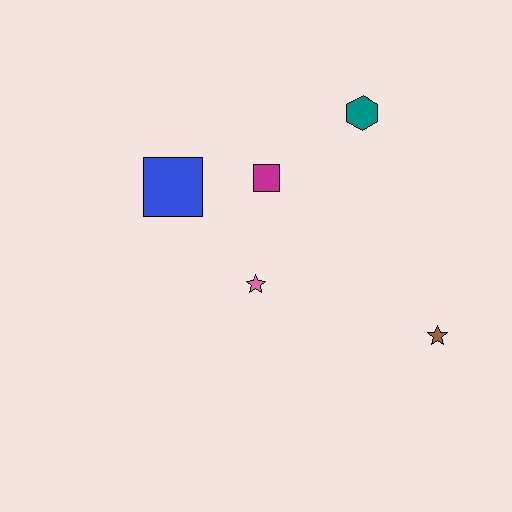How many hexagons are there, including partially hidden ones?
There is 1 hexagon.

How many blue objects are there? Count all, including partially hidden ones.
There is 1 blue object.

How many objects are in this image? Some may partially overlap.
There are 5 objects.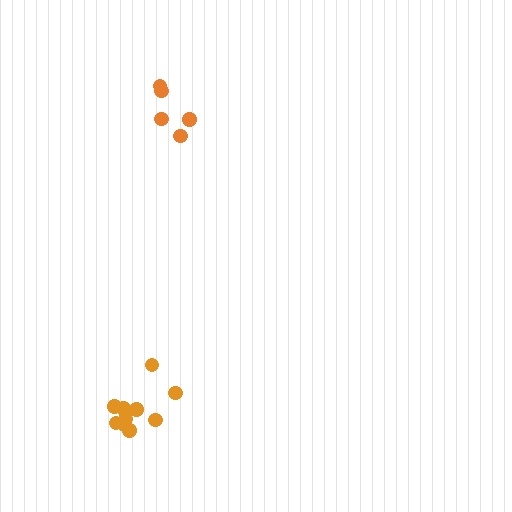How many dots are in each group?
Group 1: 10 dots, Group 2: 5 dots (15 total).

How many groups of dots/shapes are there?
There are 2 groups.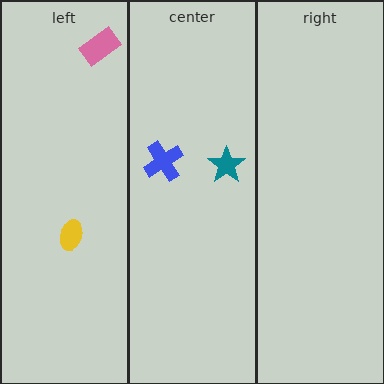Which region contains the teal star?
The center region.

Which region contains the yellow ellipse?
The left region.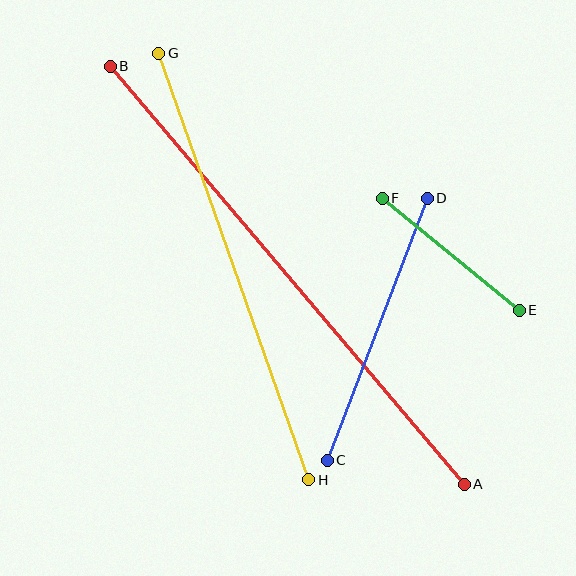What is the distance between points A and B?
The distance is approximately 548 pixels.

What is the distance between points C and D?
The distance is approximately 281 pixels.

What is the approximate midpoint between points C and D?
The midpoint is at approximately (377, 329) pixels.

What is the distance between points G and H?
The distance is approximately 452 pixels.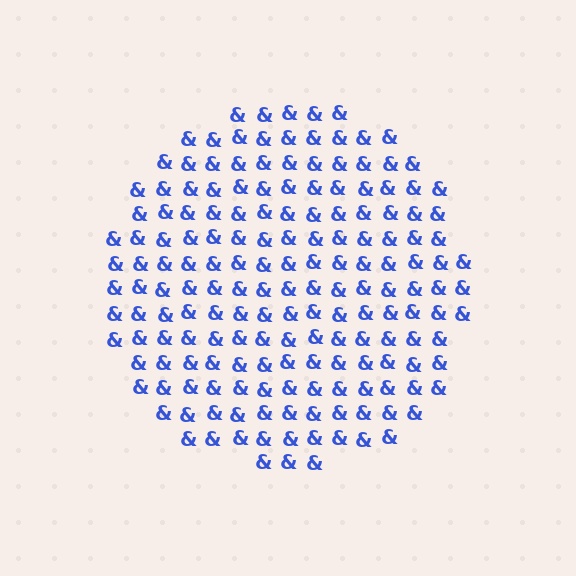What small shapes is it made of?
It is made of small ampersands.